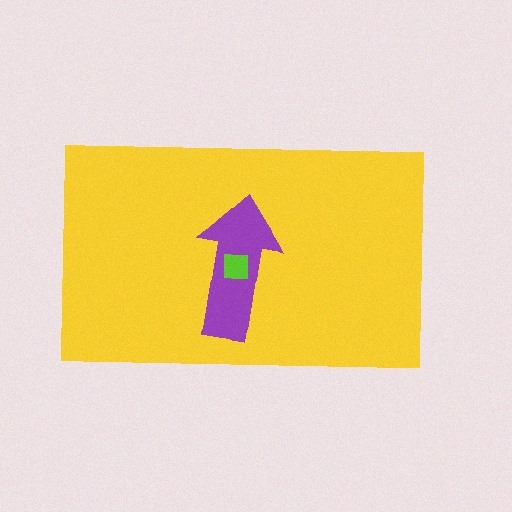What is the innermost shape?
The lime square.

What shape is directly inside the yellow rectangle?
The purple arrow.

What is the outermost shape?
The yellow rectangle.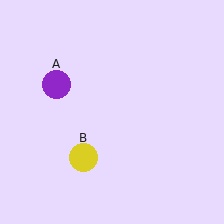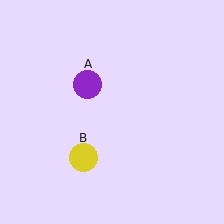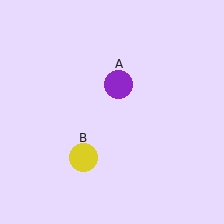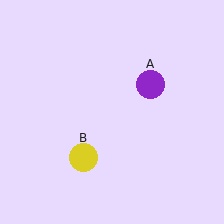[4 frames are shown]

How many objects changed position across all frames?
1 object changed position: purple circle (object A).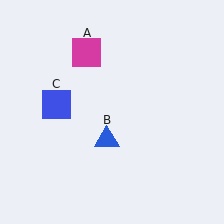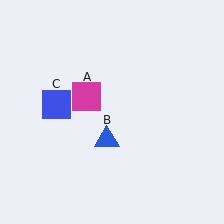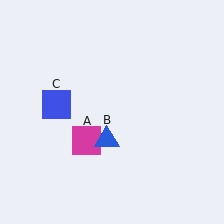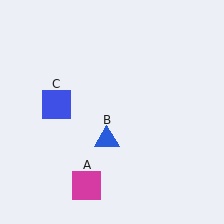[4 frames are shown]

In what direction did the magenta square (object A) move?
The magenta square (object A) moved down.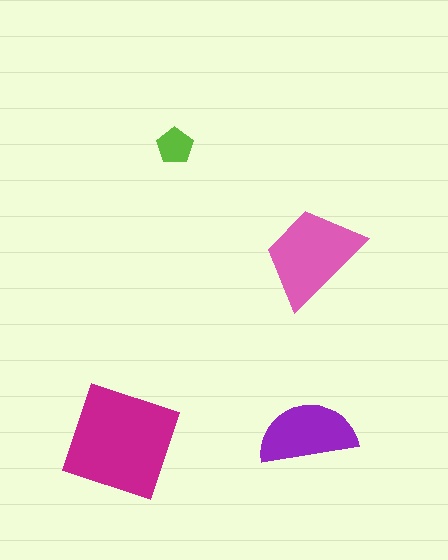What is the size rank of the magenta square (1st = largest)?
1st.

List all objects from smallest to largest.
The lime pentagon, the purple semicircle, the pink trapezoid, the magenta square.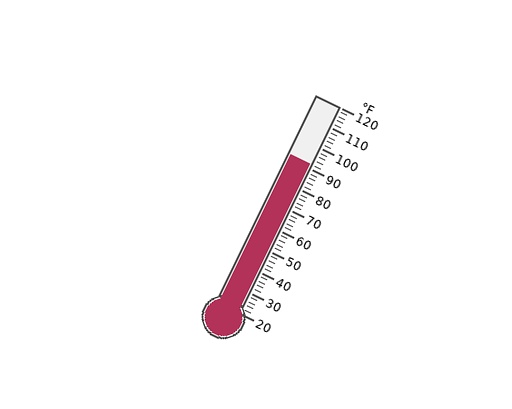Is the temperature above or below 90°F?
The temperature is above 90°F.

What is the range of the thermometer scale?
The thermometer scale ranges from 20°F to 120°F.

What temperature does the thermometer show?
The thermometer shows approximately 92°F.